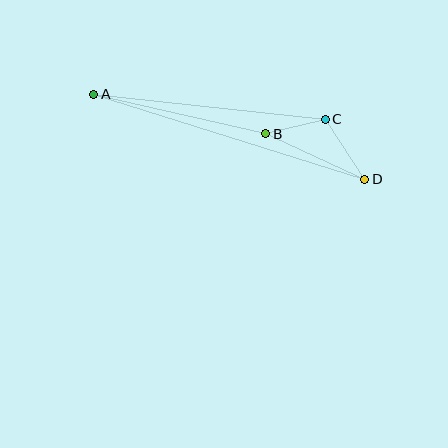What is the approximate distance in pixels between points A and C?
The distance between A and C is approximately 233 pixels.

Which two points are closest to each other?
Points B and C are closest to each other.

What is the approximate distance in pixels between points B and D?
The distance between B and D is approximately 109 pixels.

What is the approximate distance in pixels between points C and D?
The distance between C and D is approximately 72 pixels.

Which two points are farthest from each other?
Points A and D are farthest from each other.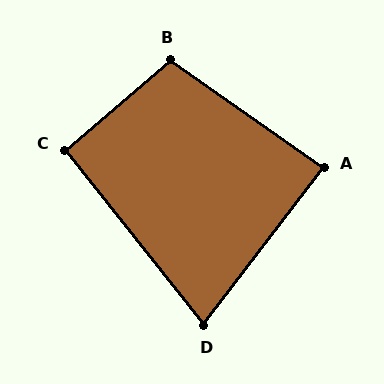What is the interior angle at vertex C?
Approximately 92 degrees (approximately right).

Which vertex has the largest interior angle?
B, at approximately 104 degrees.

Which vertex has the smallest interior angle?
D, at approximately 76 degrees.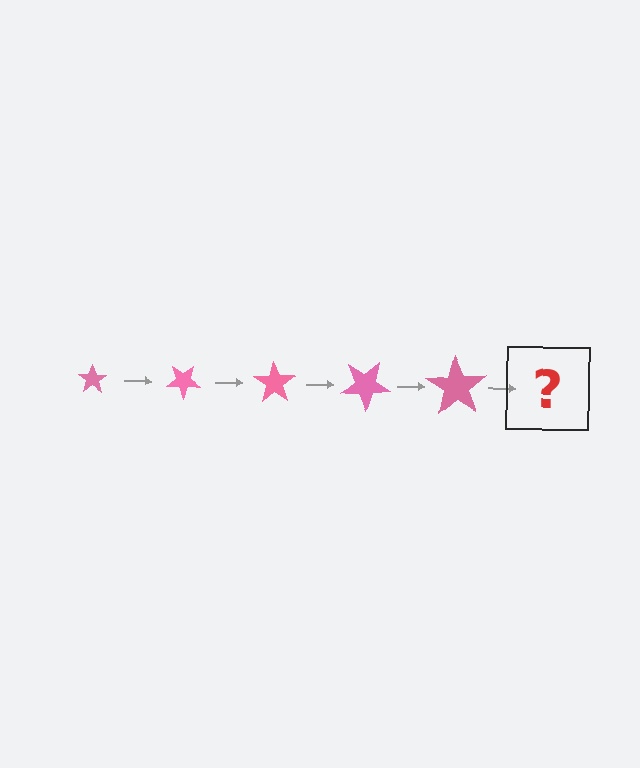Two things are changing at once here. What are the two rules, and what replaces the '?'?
The two rules are that the star grows larger each step and it rotates 35 degrees each step. The '?' should be a star, larger than the previous one and rotated 175 degrees from the start.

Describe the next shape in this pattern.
It should be a star, larger than the previous one and rotated 175 degrees from the start.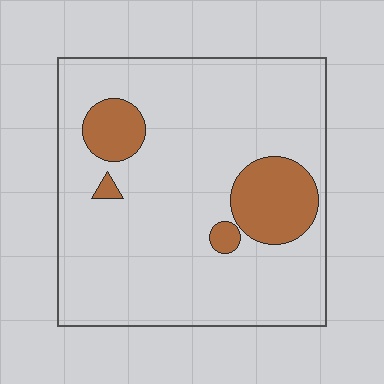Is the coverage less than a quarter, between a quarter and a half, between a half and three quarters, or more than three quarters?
Less than a quarter.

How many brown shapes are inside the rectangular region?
4.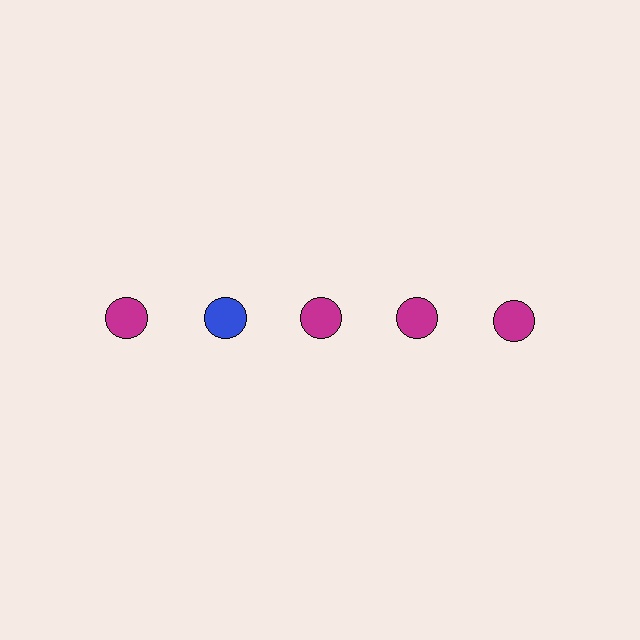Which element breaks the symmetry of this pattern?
The blue circle in the top row, second from left column breaks the symmetry. All other shapes are magenta circles.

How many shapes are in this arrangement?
There are 5 shapes arranged in a grid pattern.